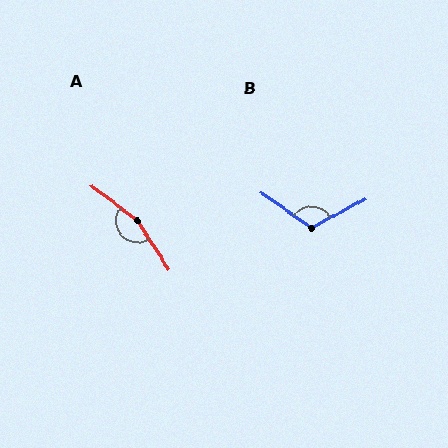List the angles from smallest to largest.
B (117°), A (161°).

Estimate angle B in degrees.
Approximately 117 degrees.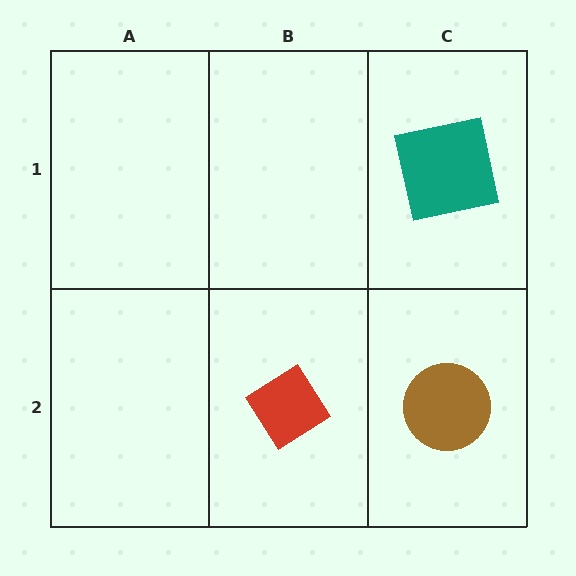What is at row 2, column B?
A red diamond.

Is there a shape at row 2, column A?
No, that cell is empty.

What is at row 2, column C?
A brown circle.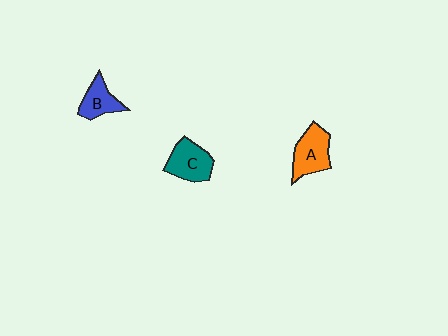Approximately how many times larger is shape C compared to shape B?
Approximately 1.3 times.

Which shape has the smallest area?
Shape B (blue).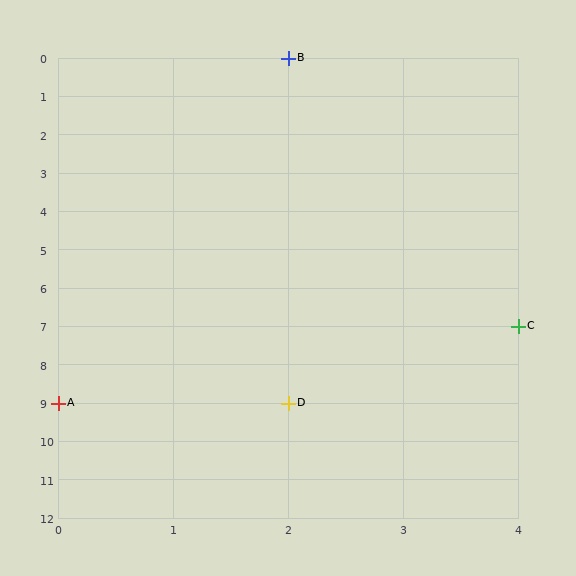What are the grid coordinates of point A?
Point A is at grid coordinates (0, 9).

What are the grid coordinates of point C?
Point C is at grid coordinates (4, 7).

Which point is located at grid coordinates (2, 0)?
Point B is at (2, 0).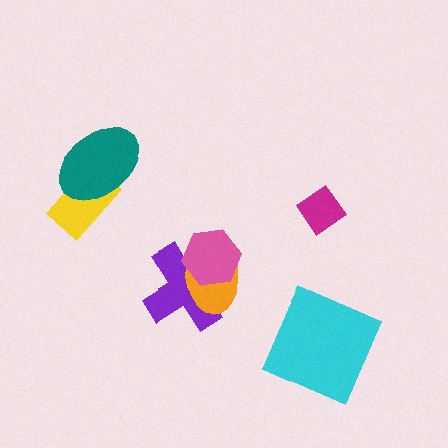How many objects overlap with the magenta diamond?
0 objects overlap with the magenta diamond.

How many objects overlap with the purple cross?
2 objects overlap with the purple cross.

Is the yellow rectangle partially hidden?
Yes, it is partially covered by another shape.